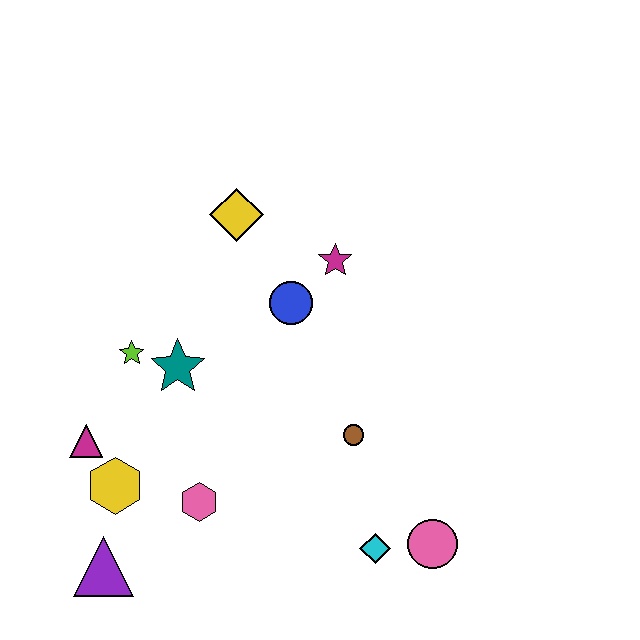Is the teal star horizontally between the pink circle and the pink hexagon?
No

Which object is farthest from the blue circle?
The purple triangle is farthest from the blue circle.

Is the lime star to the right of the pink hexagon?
No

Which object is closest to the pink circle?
The cyan diamond is closest to the pink circle.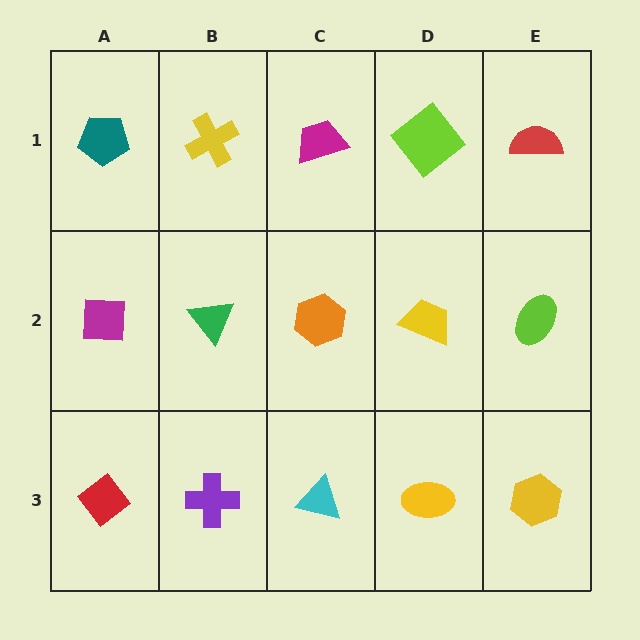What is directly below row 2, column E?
A yellow hexagon.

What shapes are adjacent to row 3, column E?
A lime ellipse (row 2, column E), a yellow ellipse (row 3, column D).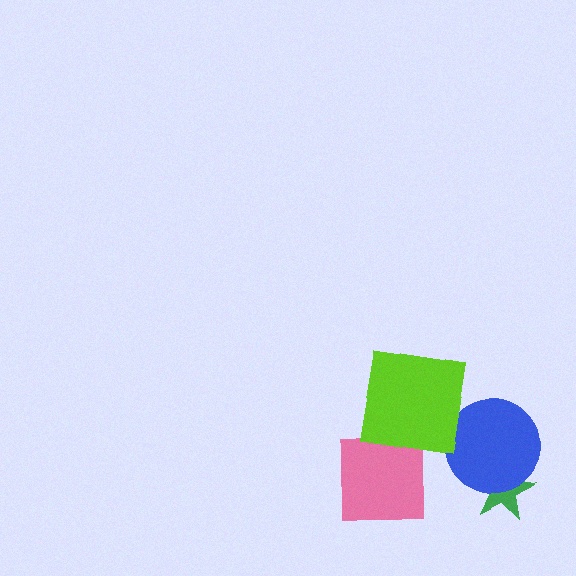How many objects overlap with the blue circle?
1 object overlaps with the blue circle.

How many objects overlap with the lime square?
0 objects overlap with the lime square.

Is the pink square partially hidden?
No, no other shape covers it.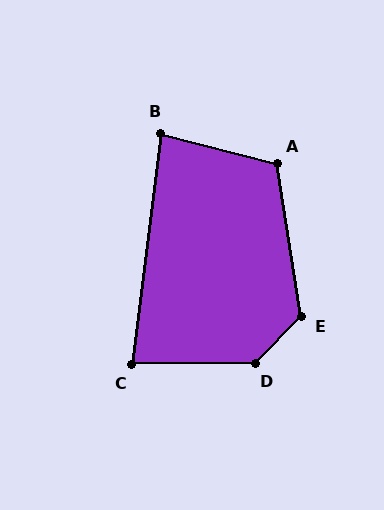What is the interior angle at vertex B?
Approximately 83 degrees (acute).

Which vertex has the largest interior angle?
D, at approximately 135 degrees.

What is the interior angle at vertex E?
Approximately 127 degrees (obtuse).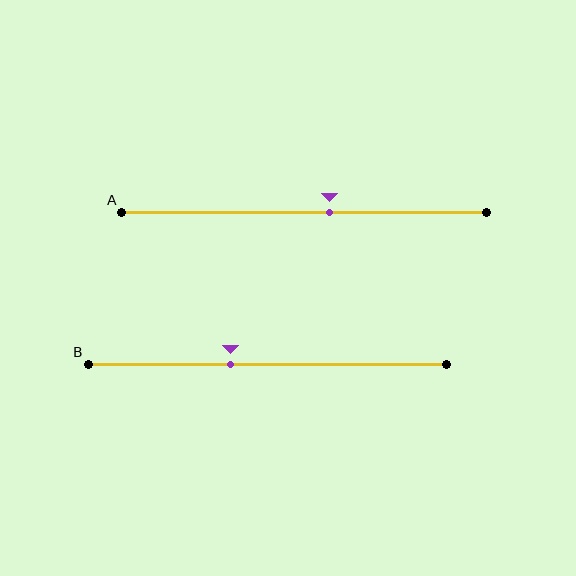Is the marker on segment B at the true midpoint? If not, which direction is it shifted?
No, the marker on segment B is shifted to the left by about 10% of the segment length.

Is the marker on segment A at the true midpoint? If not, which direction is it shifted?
No, the marker on segment A is shifted to the right by about 7% of the segment length.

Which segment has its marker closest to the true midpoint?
Segment A has its marker closest to the true midpoint.